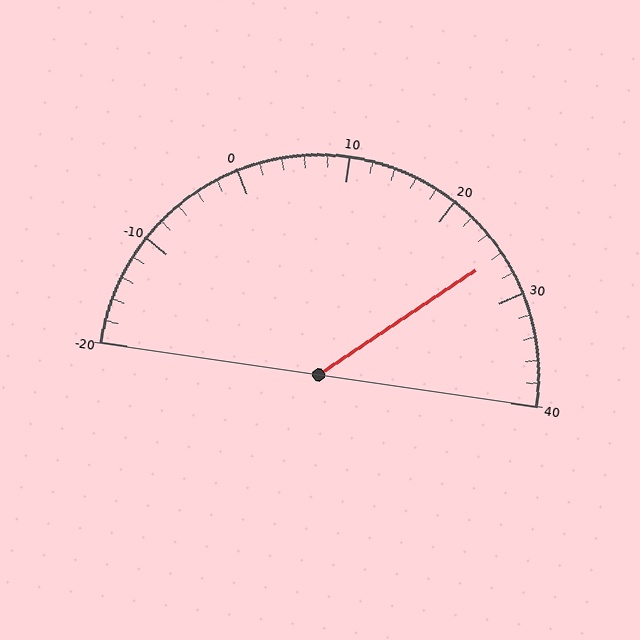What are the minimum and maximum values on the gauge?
The gauge ranges from -20 to 40.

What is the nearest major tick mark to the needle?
The nearest major tick mark is 30.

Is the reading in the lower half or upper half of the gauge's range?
The reading is in the upper half of the range (-20 to 40).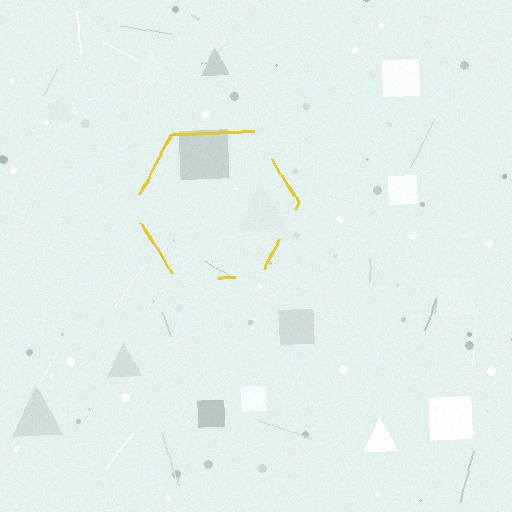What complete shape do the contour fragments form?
The contour fragments form a hexagon.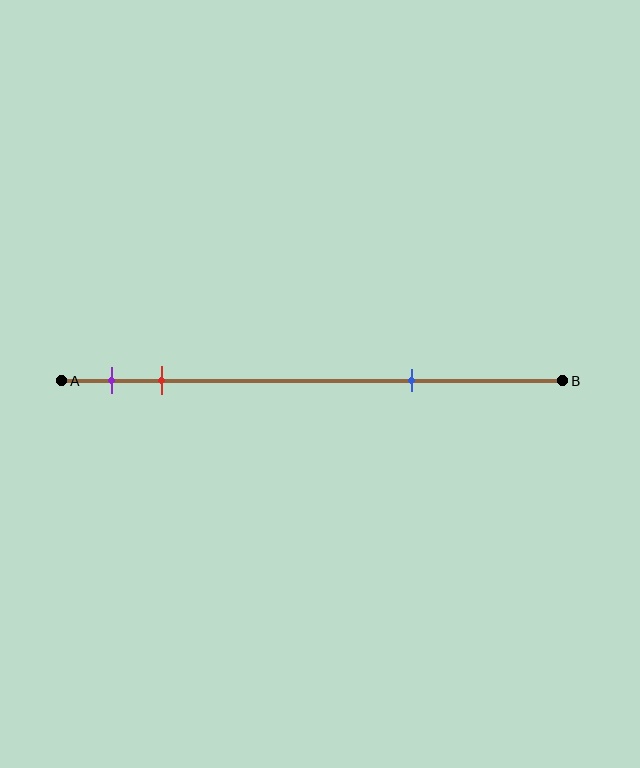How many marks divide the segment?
There are 3 marks dividing the segment.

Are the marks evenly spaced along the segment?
No, the marks are not evenly spaced.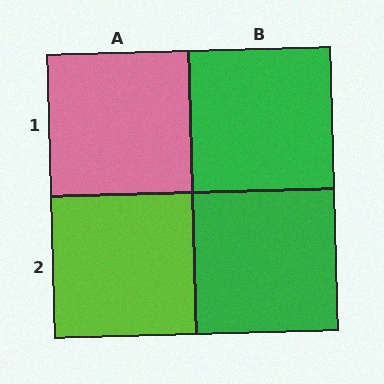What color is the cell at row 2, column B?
Green.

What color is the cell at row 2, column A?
Lime.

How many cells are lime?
1 cell is lime.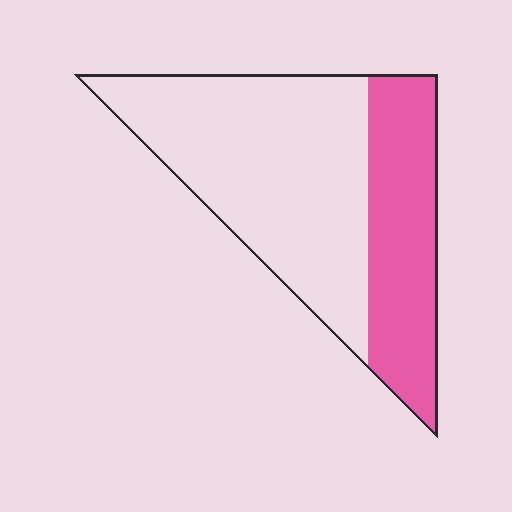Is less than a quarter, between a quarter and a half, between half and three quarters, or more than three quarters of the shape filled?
Between a quarter and a half.